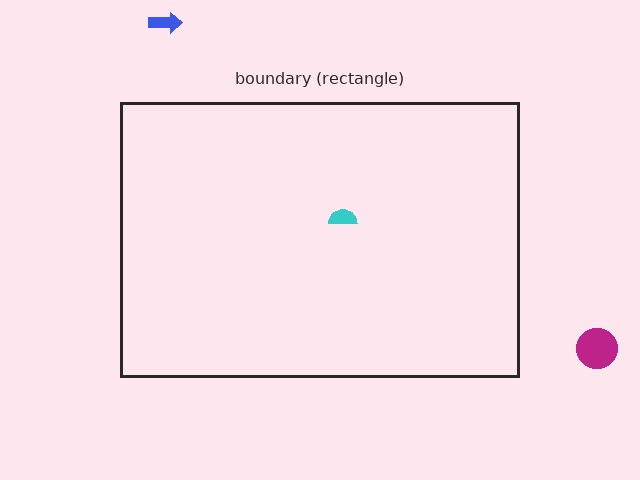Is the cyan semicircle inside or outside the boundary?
Inside.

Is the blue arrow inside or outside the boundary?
Outside.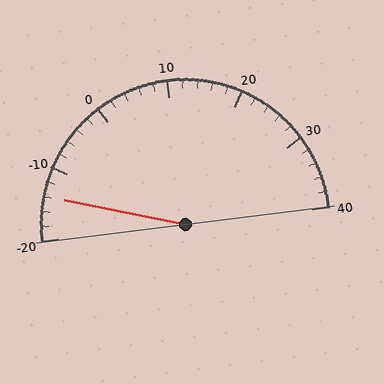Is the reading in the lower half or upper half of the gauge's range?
The reading is in the lower half of the range (-20 to 40).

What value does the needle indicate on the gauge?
The needle indicates approximately -14.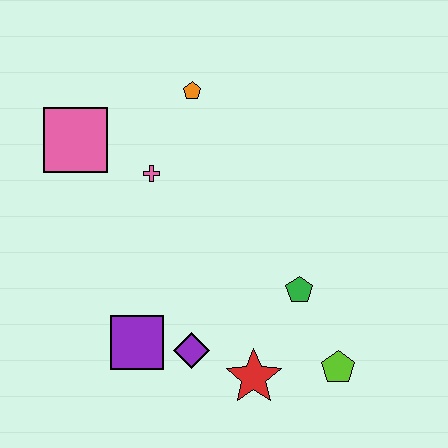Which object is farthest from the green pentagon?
The pink square is farthest from the green pentagon.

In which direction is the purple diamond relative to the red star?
The purple diamond is to the left of the red star.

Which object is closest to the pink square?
The pink cross is closest to the pink square.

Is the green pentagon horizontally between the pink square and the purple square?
No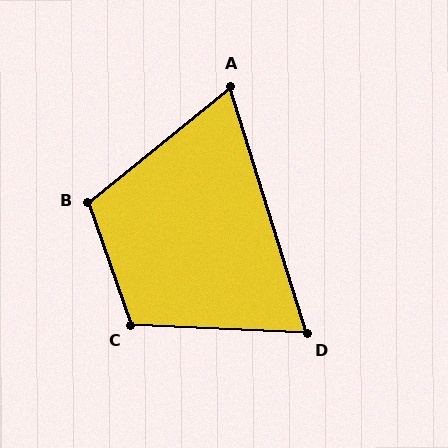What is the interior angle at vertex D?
Approximately 70 degrees (acute).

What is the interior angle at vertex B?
Approximately 110 degrees (obtuse).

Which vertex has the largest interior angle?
C, at approximately 112 degrees.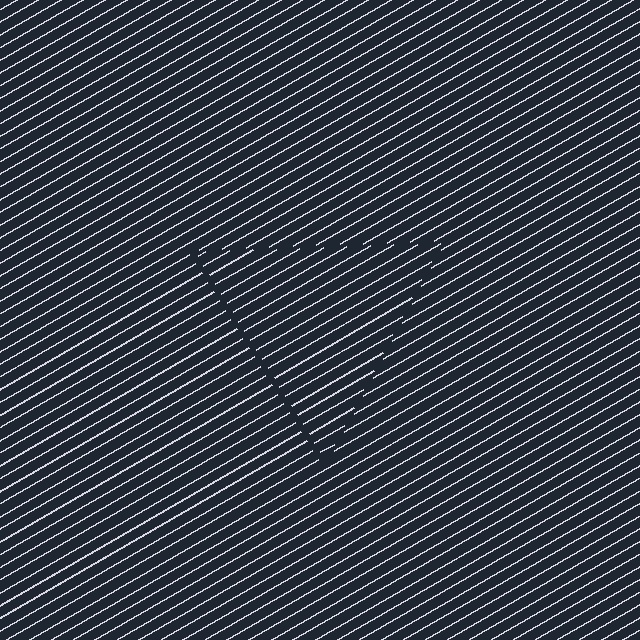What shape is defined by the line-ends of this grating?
An illusory triangle. The interior of the shape contains the same grating, shifted by half a period — the contour is defined by the phase discontinuity where line-ends from the inner and outer gratings abut.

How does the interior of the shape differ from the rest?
The interior of the shape contains the same grating, shifted by half a period — the contour is defined by the phase discontinuity where line-ends from the inner and outer gratings abut.